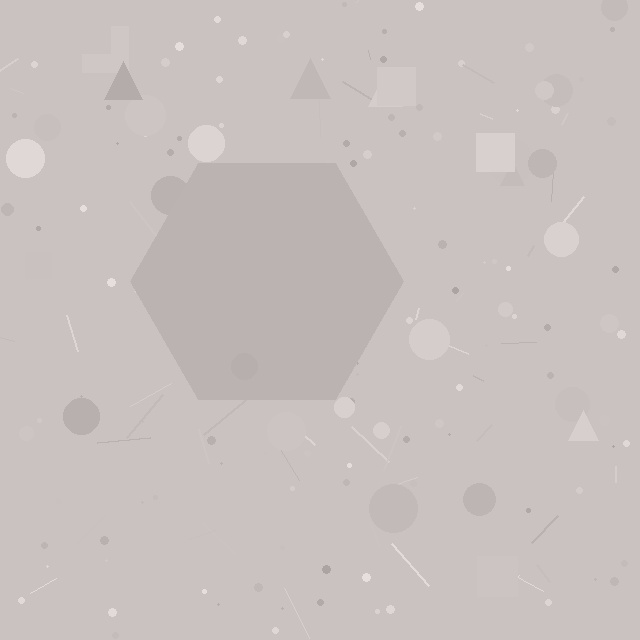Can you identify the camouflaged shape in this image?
The camouflaged shape is a hexagon.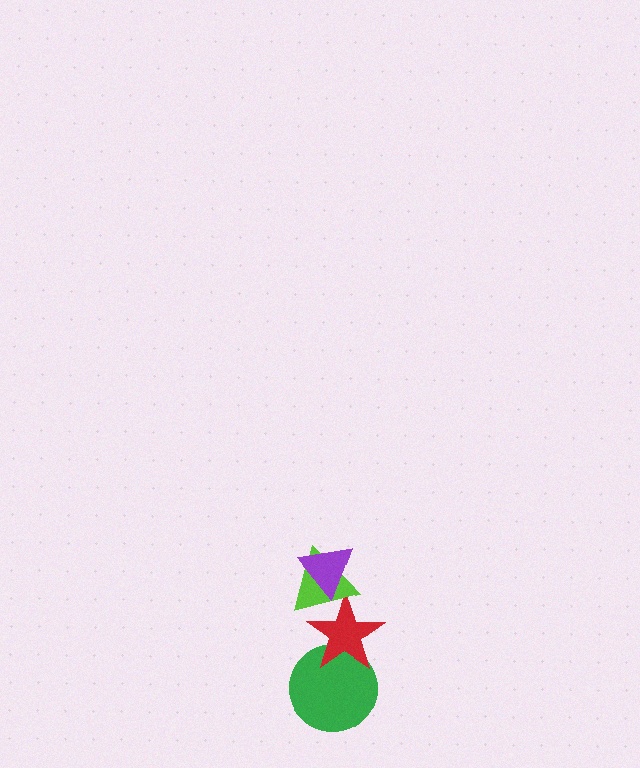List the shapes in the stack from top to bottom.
From top to bottom: the purple triangle, the lime triangle, the red star, the green circle.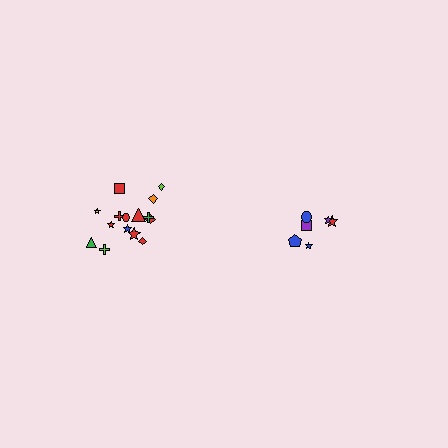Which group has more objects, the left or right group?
The left group.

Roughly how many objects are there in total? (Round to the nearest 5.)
Roughly 20 objects in total.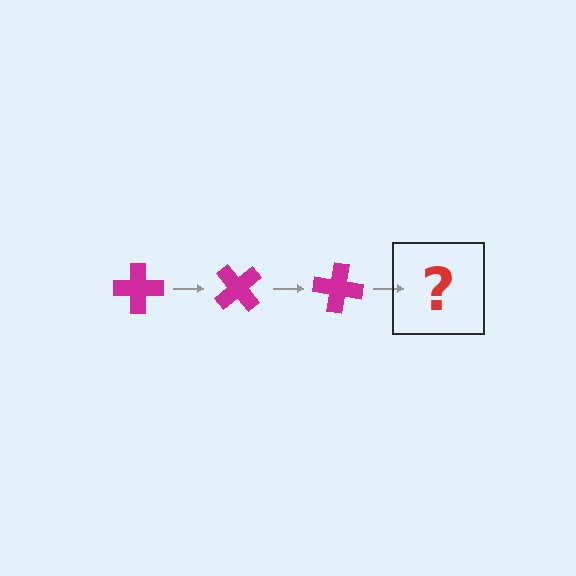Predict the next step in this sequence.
The next step is a magenta cross rotated 150 degrees.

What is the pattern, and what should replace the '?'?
The pattern is that the cross rotates 50 degrees each step. The '?' should be a magenta cross rotated 150 degrees.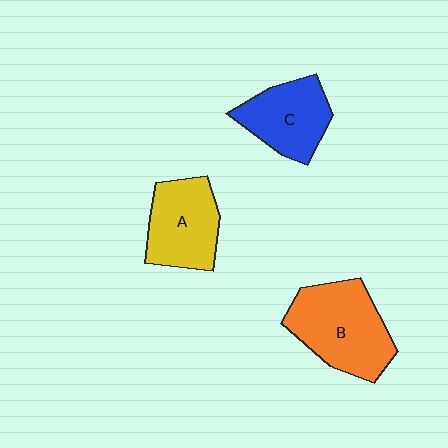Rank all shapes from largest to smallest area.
From largest to smallest: B (orange), A (yellow), C (blue).